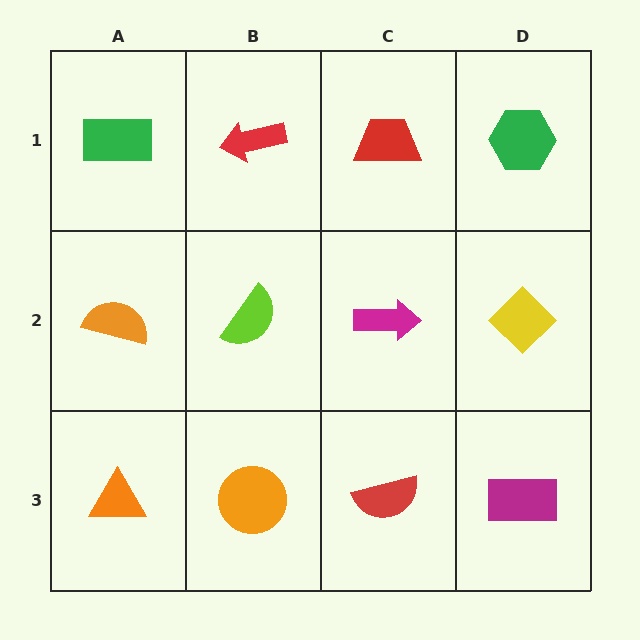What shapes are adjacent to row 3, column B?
A lime semicircle (row 2, column B), an orange triangle (row 3, column A), a red semicircle (row 3, column C).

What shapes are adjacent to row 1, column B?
A lime semicircle (row 2, column B), a green rectangle (row 1, column A), a red trapezoid (row 1, column C).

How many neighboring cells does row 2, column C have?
4.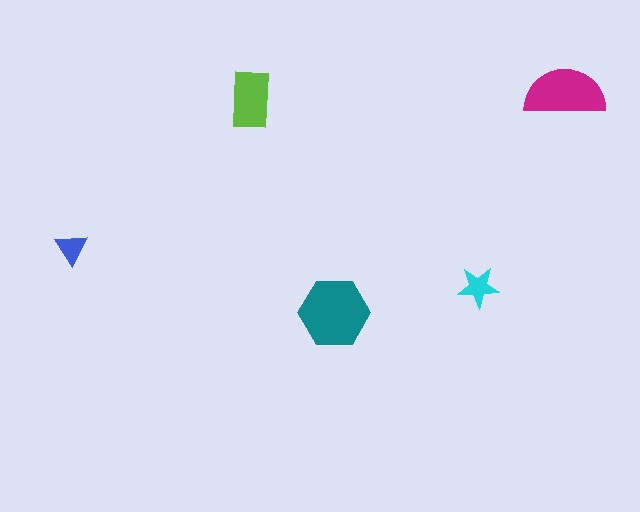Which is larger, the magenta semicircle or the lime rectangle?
The magenta semicircle.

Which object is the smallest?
The blue triangle.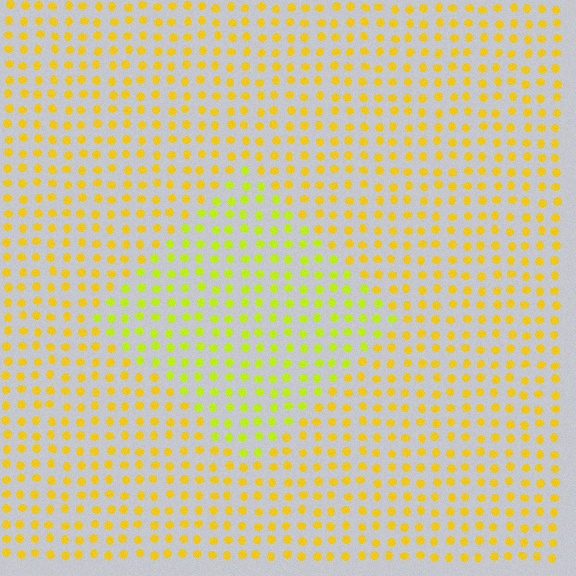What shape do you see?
I see a diamond.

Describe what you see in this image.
The image is filled with small yellow elements in a uniform arrangement. A diamond-shaped region is visible where the elements are tinted to a slightly different hue, forming a subtle color boundary.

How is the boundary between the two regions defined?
The boundary is defined purely by a slight shift in hue (about 26 degrees). Spacing, size, and orientation are identical on both sides.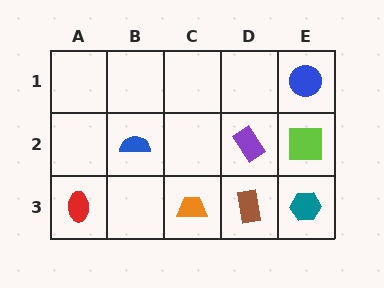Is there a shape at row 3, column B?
No, that cell is empty.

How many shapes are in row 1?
1 shape.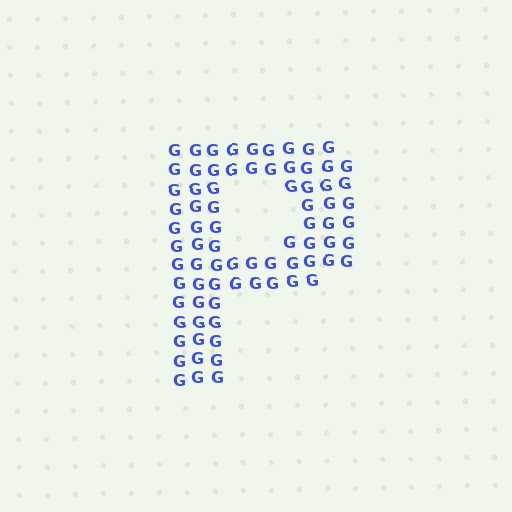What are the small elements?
The small elements are letter G's.